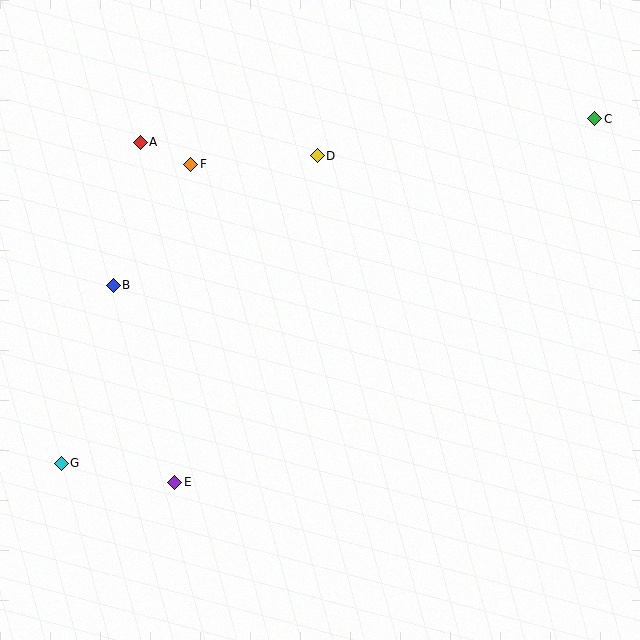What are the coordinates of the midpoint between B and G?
The midpoint between B and G is at (87, 374).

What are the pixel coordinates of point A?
Point A is at (140, 142).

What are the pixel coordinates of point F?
Point F is at (191, 164).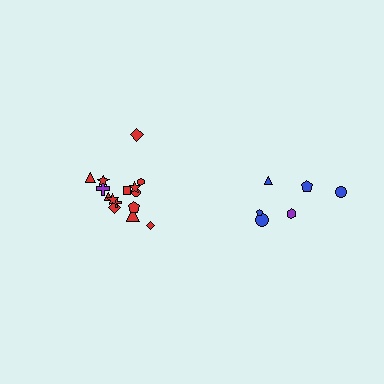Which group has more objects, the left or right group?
The left group.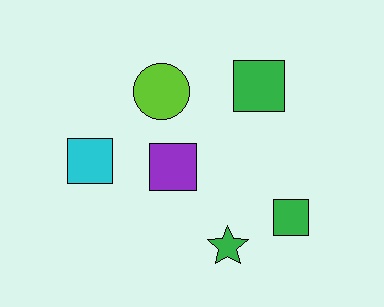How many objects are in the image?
There are 6 objects.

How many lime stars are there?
There are no lime stars.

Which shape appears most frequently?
Square, with 4 objects.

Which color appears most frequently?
Green, with 3 objects.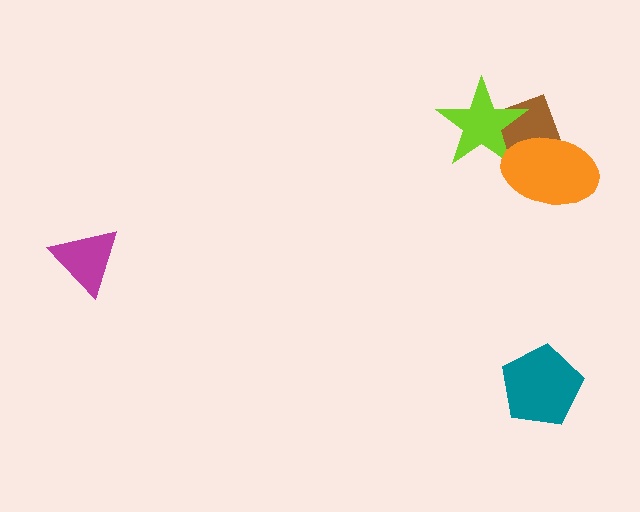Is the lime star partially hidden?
Yes, it is partially covered by another shape.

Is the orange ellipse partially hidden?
No, no other shape covers it.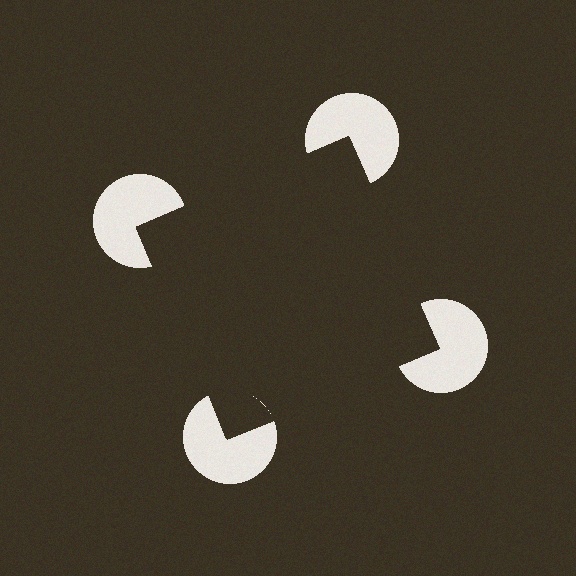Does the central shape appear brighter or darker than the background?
It typically appears slightly darker than the background, even though no actual brightness change is drawn.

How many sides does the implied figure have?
4 sides.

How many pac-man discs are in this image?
There are 4 — one at each vertex of the illusory square.